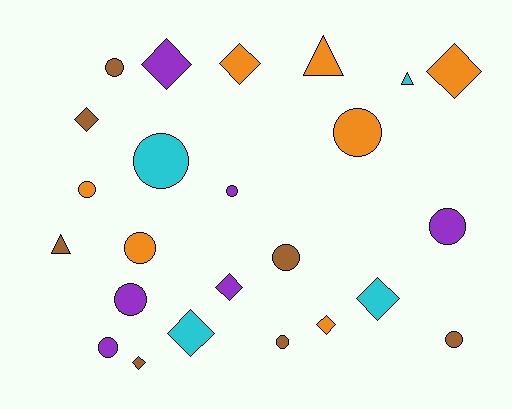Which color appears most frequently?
Brown, with 7 objects.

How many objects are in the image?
There are 24 objects.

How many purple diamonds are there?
There are 2 purple diamonds.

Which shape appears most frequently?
Circle, with 12 objects.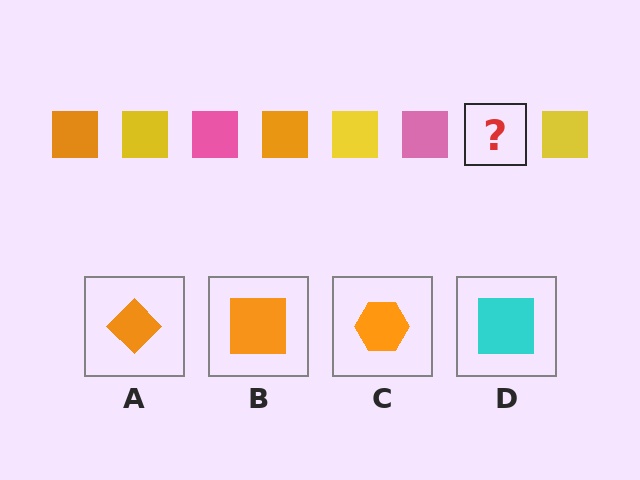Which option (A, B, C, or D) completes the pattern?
B.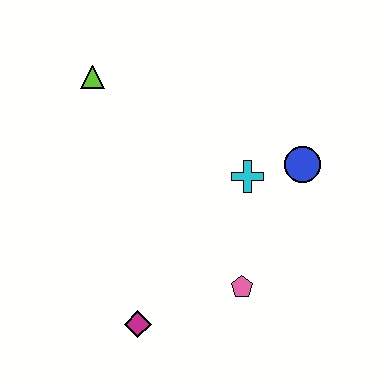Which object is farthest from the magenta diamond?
The lime triangle is farthest from the magenta diamond.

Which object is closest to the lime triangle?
The cyan cross is closest to the lime triangle.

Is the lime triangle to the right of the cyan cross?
No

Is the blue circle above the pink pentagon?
Yes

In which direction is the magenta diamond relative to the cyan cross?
The magenta diamond is below the cyan cross.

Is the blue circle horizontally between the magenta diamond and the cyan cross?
No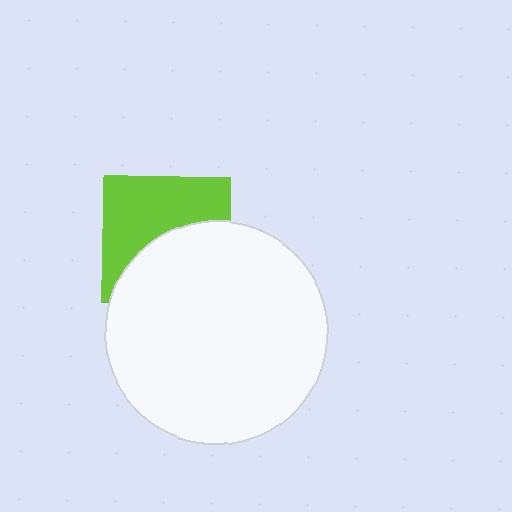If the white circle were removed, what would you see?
You would see the complete lime square.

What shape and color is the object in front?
The object in front is a white circle.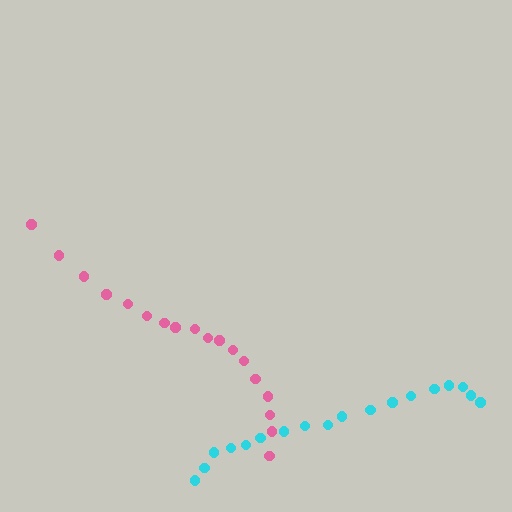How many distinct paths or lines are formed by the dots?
There are 2 distinct paths.